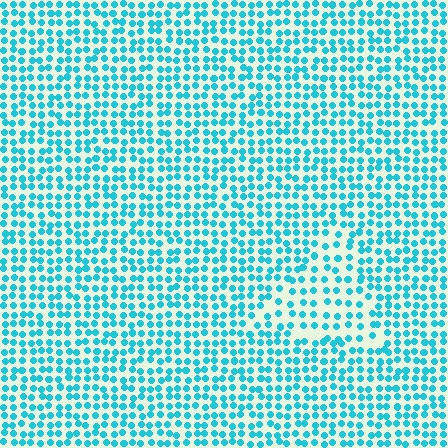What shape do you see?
I see a triangle.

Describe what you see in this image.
The image contains small cyan elements arranged at two different densities. A triangle-shaped region is visible where the elements are less densely packed than the surrounding area.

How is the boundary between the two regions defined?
The boundary is defined by a change in element density (approximately 1.6x ratio). All elements are the same color, size, and shape.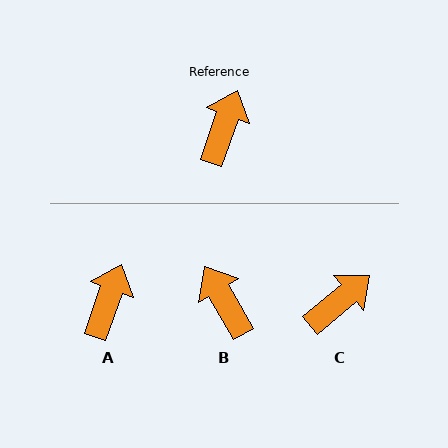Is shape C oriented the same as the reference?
No, it is off by about 30 degrees.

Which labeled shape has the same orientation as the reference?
A.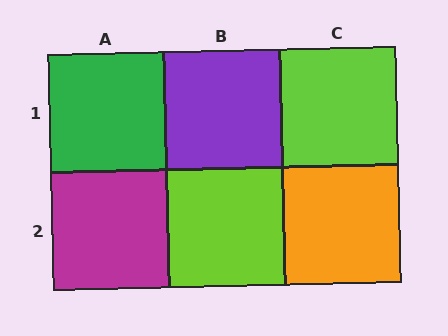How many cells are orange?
1 cell is orange.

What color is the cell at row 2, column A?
Magenta.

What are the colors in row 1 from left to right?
Green, purple, lime.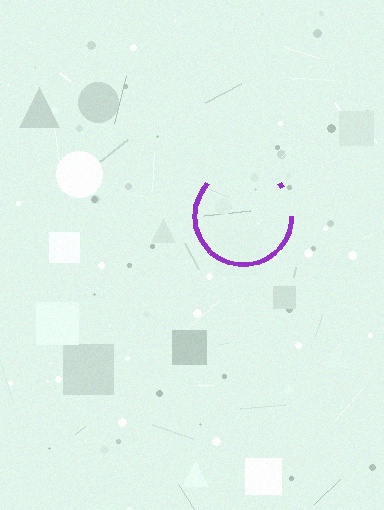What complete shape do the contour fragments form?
The contour fragments form a circle.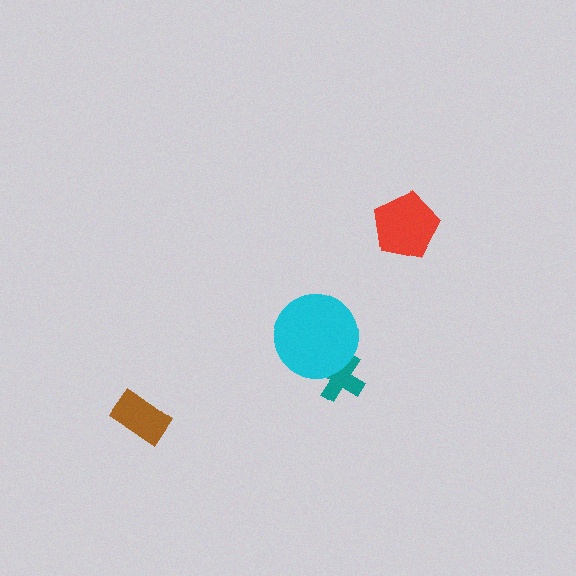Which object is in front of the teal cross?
The cyan circle is in front of the teal cross.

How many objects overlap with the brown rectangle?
0 objects overlap with the brown rectangle.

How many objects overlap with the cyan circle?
1 object overlaps with the cyan circle.